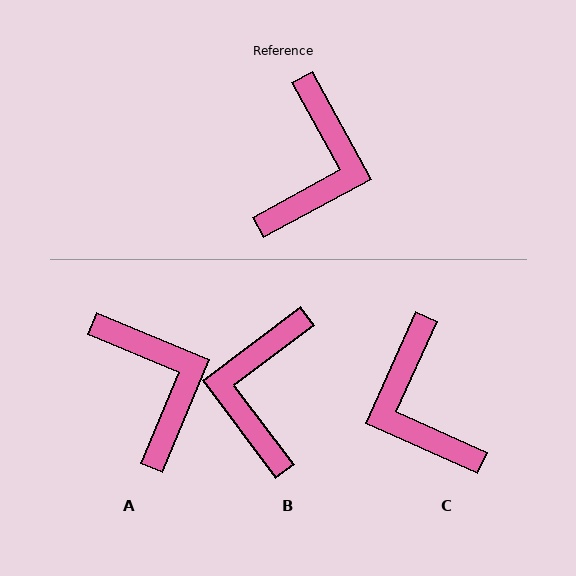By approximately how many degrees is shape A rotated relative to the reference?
Approximately 39 degrees counter-clockwise.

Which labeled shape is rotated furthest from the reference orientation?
B, about 172 degrees away.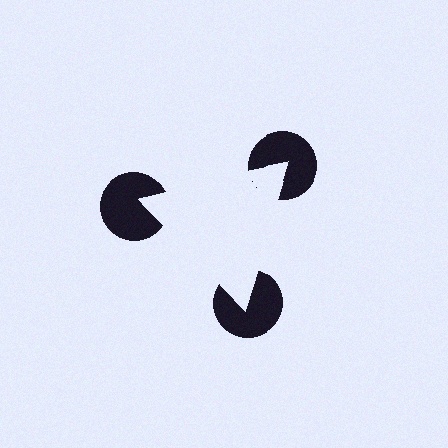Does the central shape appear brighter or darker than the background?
It typically appears slightly brighter than the background, even though no actual brightness change is drawn.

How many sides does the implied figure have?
3 sides.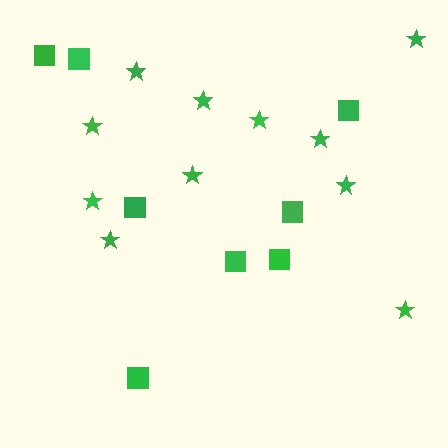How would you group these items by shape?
There are 2 groups: one group of squares (8) and one group of stars (11).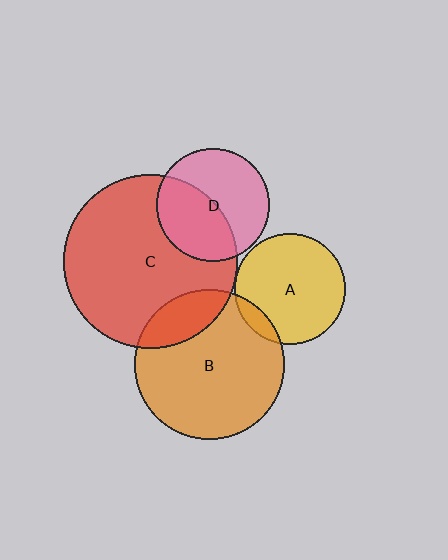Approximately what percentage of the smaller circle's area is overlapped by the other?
Approximately 5%.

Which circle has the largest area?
Circle C (red).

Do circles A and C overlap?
Yes.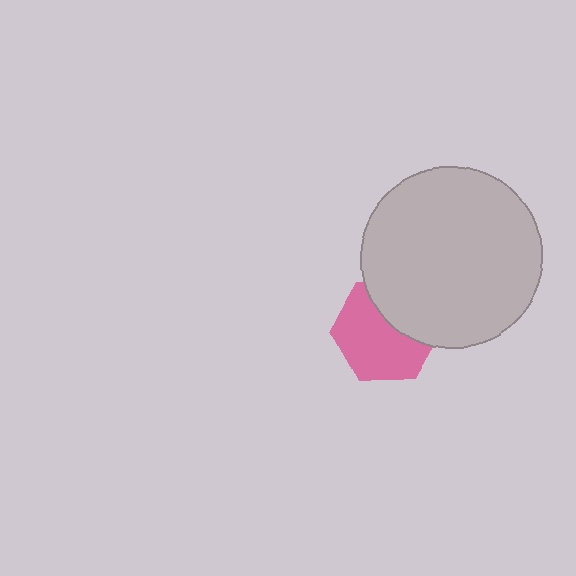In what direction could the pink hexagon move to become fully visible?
The pink hexagon could move toward the lower-left. That would shift it out from behind the light gray circle entirely.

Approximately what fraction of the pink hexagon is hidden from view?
Roughly 36% of the pink hexagon is hidden behind the light gray circle.